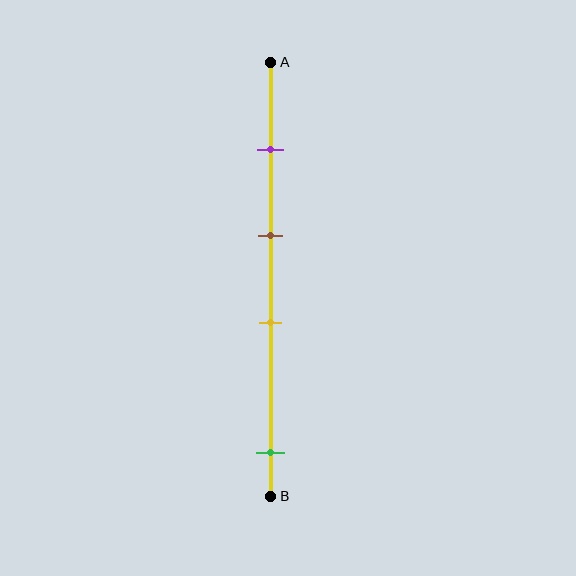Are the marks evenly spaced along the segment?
No, the marks are not evenly spaced.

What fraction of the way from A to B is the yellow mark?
The yellow mark is approximately 60% (0.6) of the way from A to B.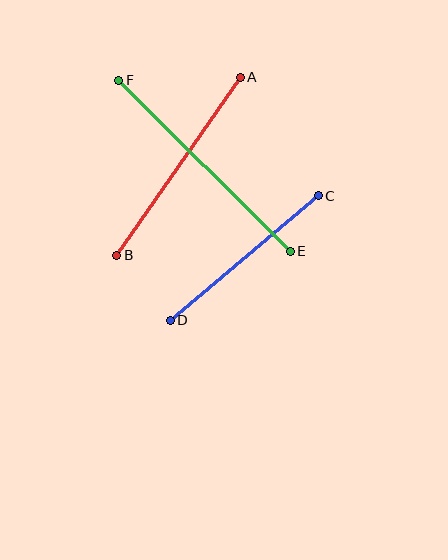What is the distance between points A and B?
The distance is approximately 217 pixels.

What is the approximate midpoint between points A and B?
The midpoint is at approximately (178, 166) pixels.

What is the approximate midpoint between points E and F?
The midpoint is at approximately (205, 166) pixels.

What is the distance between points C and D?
The distance is approximately 194 pixels.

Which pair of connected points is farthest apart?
Points E and F are farthest apart.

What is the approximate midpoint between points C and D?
The midpoint is at approximately (244, 258) pixels.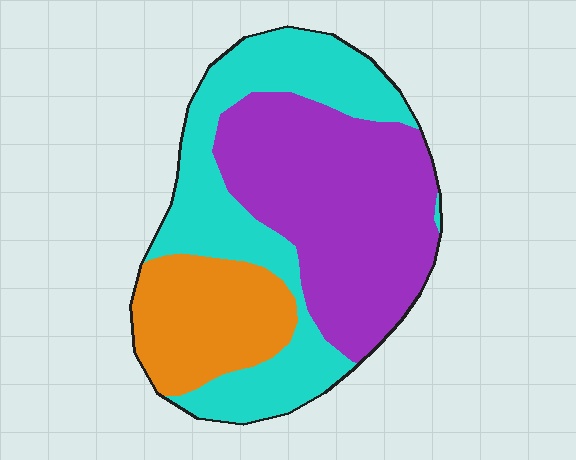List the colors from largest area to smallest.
From largest to smallest: purple, cyan, orange.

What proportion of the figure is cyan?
Cyan covers roughly 35% of the figure.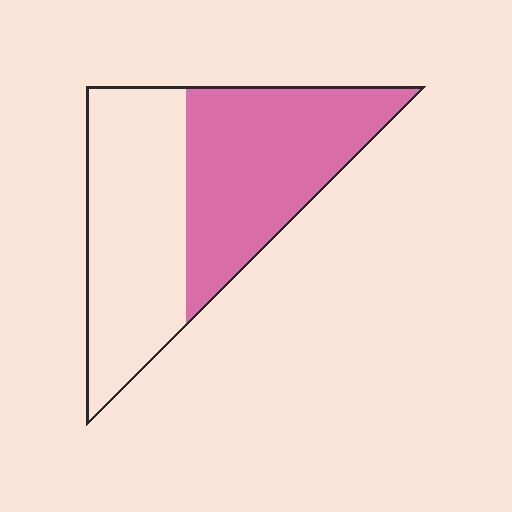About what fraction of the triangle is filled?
About one half (1/2).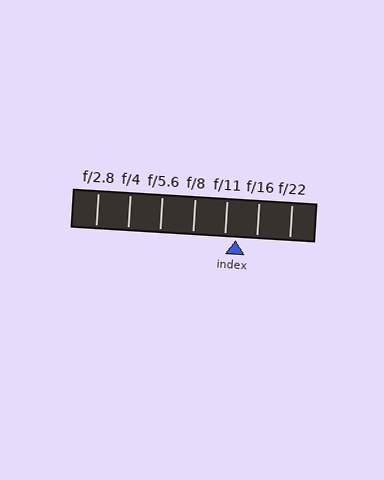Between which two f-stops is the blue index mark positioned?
The index mark is between f/11 and f/16.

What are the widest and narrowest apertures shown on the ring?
The widest aperture shown is f/2.8 and the narrowest is f/22.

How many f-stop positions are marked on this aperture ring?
There are 7 f-stop positions marked.